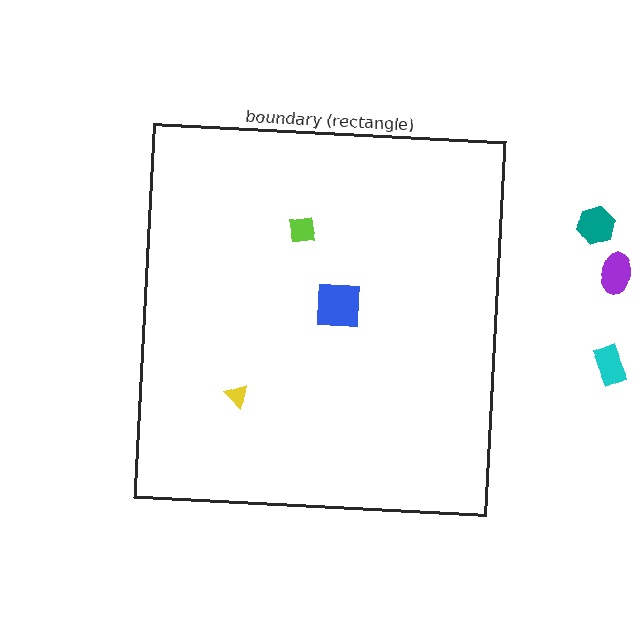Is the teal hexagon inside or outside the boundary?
Outside.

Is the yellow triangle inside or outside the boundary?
Inside.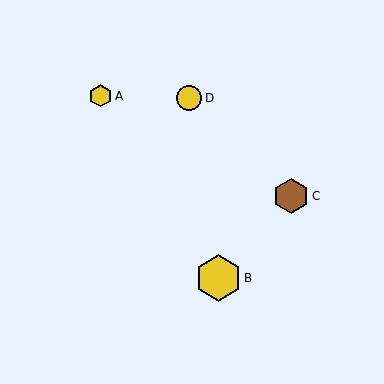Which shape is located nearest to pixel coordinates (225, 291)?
The yellow hexagon (labeled B) at (218, 278) is nearest to that location.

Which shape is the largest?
The yellow hexagon (labeled B) is the largest.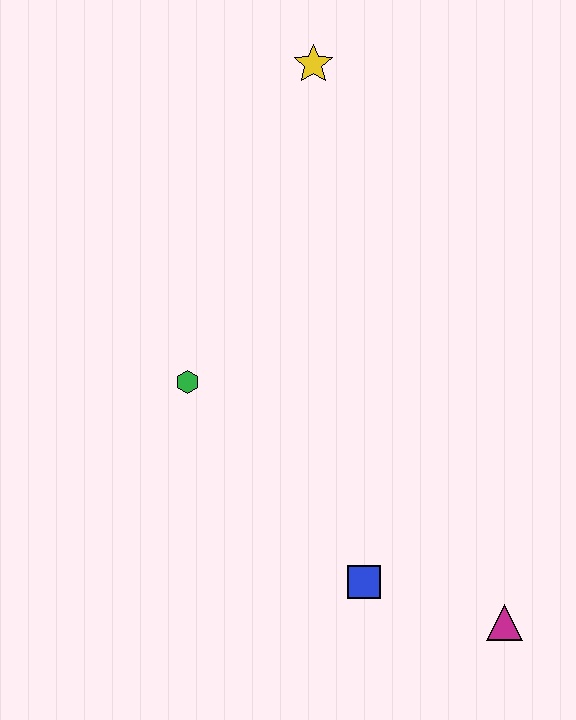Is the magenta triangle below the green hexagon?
Yes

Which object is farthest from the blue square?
The yellow star is farthest from the blue square.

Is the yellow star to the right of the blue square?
No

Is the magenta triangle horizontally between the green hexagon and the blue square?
No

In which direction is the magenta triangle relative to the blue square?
The magenta triangle is to the right of the blue square.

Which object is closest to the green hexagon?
The blue square is closest to the green hexagon.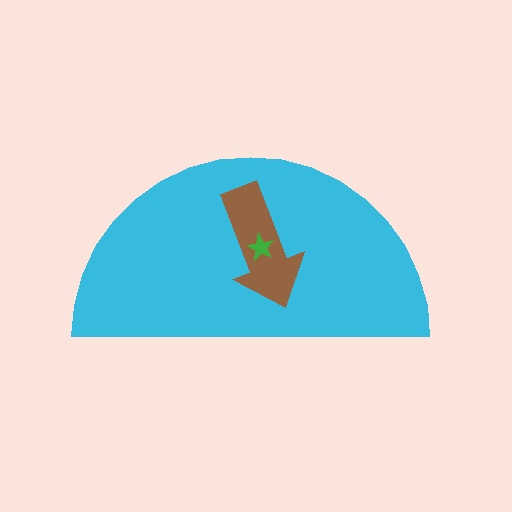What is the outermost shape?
The cyan semicircle.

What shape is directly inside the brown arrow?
The green star.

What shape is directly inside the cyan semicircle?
The brown arrow.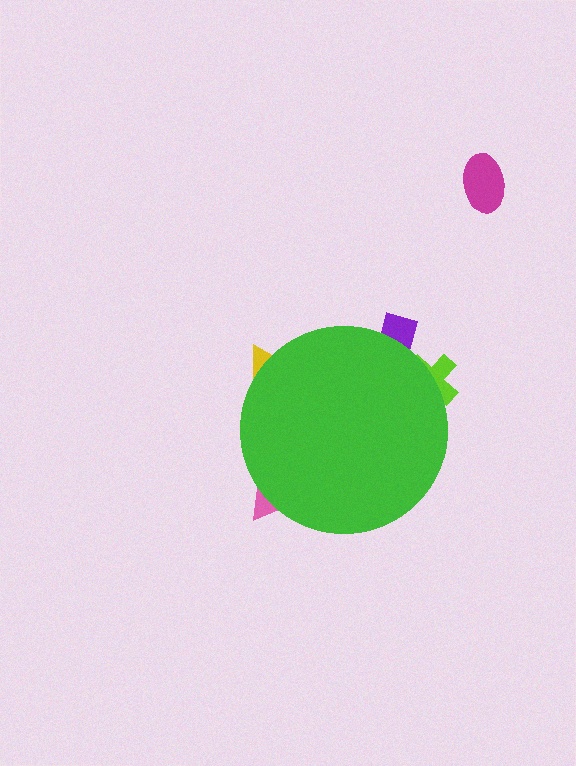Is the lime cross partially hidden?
Yes, the lime cross is partially hidden behind the green circle.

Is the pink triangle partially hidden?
Yes, the pink triangle is partially hidden behind the green circle.